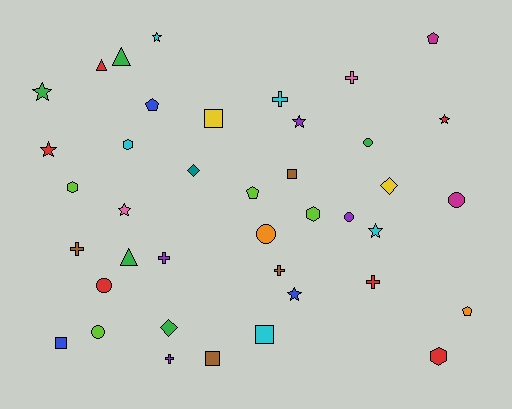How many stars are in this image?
There are 8 stars.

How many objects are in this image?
There are 40 objects.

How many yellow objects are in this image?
There are 2 yellow objects.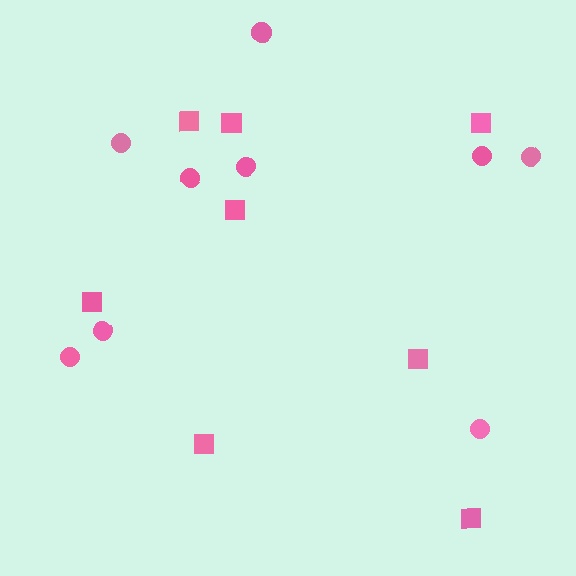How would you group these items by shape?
There are 2 groups: one group of circles (9) and one group of squares (8).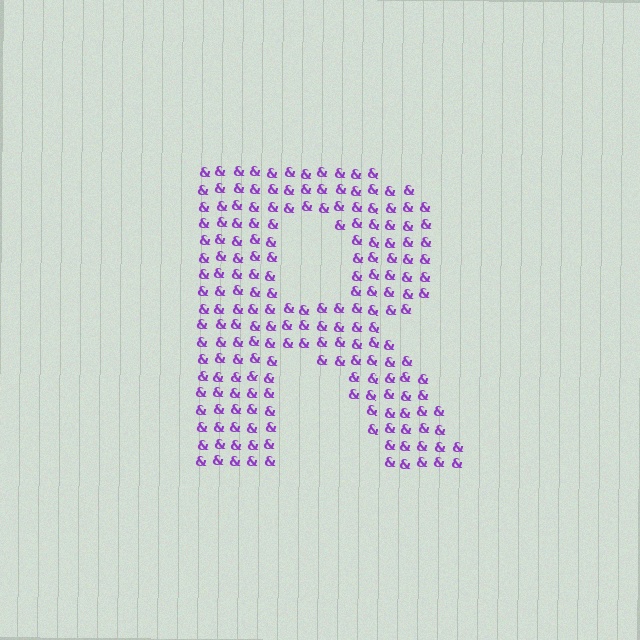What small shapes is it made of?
It is made of small ampersands.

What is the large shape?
The large shape is the letter R.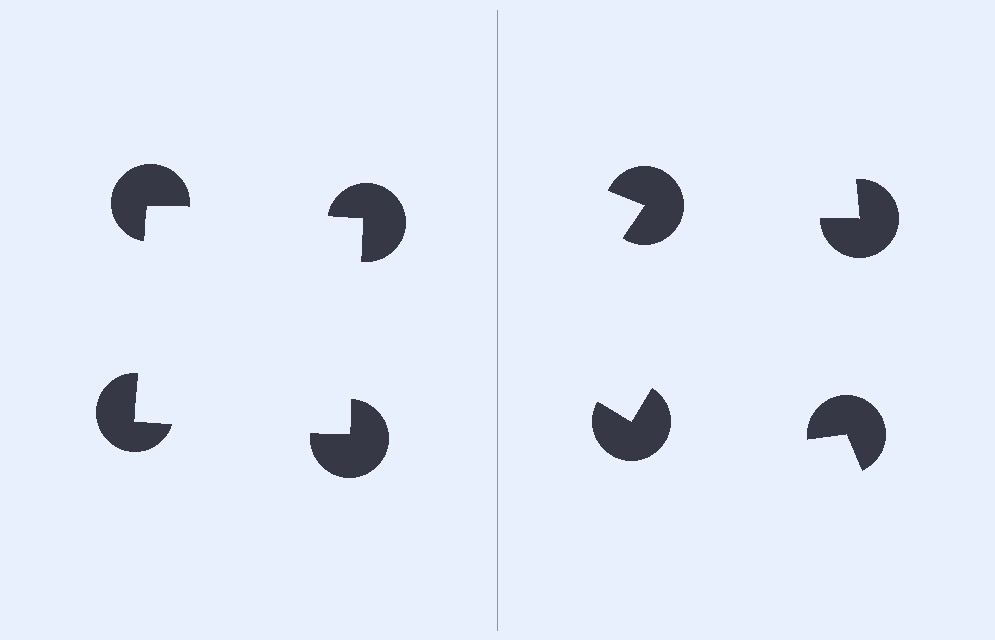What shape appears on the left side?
An illusory square.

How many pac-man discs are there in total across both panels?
8 — 4 on each side.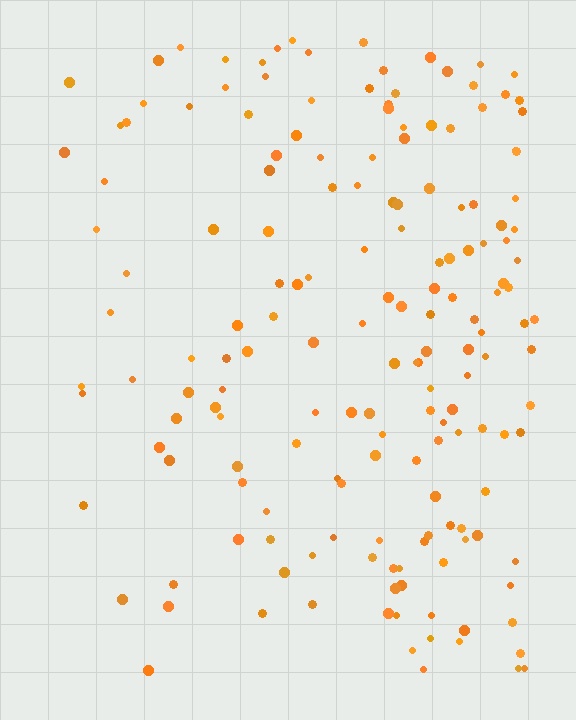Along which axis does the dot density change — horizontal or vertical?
Horizontal.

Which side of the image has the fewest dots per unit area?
The left.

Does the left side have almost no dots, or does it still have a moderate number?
Still a moderate number, just noticeably fewer than the right.